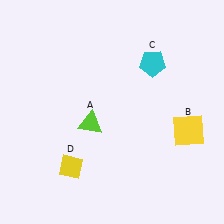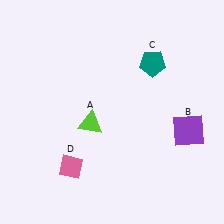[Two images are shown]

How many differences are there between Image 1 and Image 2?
There are 3 differences between the two images.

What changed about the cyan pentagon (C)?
In Image 1, C is cyan. In Image 2, it changed to teal.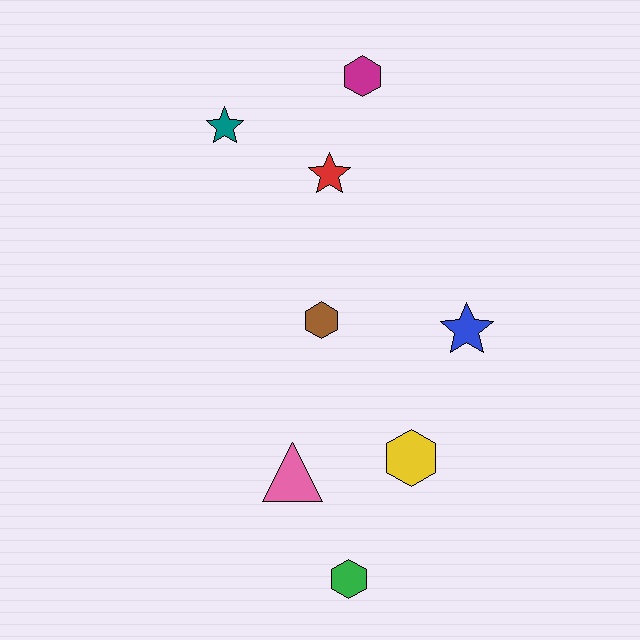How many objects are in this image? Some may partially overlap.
There are 8 objects.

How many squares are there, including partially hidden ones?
There are no squares.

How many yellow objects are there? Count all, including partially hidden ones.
There is 1 yellow object.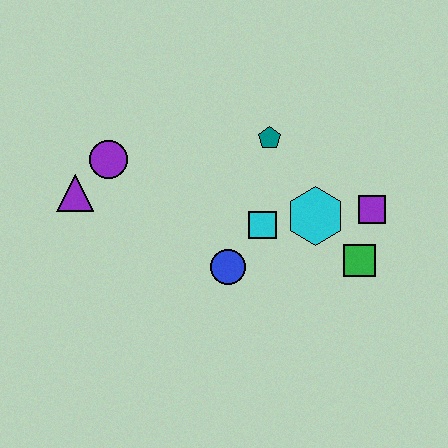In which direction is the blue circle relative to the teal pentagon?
The blue circle is below the teal pentagon.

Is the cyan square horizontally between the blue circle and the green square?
Yes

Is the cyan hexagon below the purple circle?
Yes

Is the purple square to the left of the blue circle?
No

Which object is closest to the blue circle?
The cyan square is closest to the blue circle.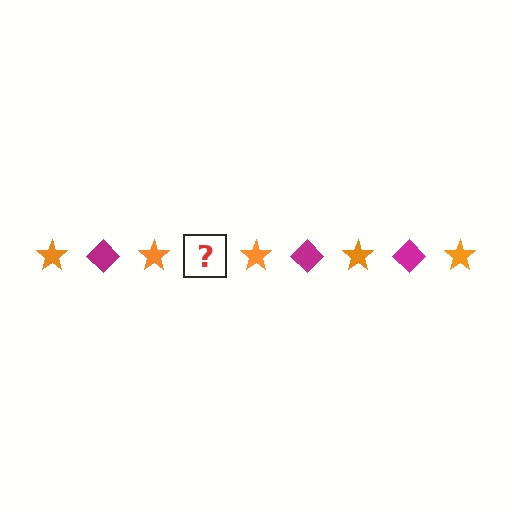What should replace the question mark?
The question mark should be replaced with a magenta diamond.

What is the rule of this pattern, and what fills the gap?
The rule is that the pattern alternates between orange star and magenta diamond. The gap should be filled with a magenta diamond.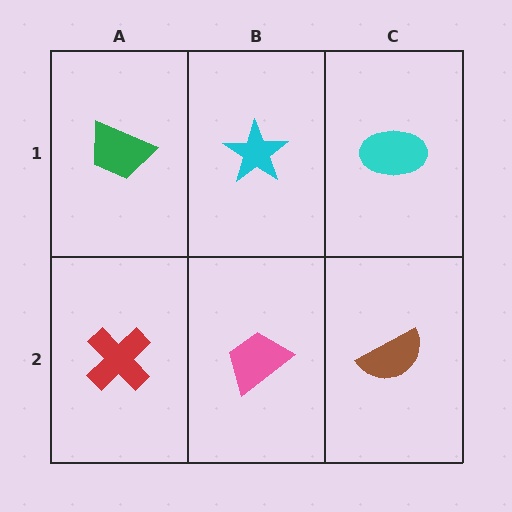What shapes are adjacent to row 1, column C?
A brown semicircle (row 2, column C), a cyan star (row 1, column B).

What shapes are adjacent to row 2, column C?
A cyan ellipse (row 1, column C), a pink trapezoid (row 2, column B).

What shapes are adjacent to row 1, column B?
A pink trapezoid (row 2, column B), a green trapezoid (row 1, column A), a cyan ellipse (row 1, column C).